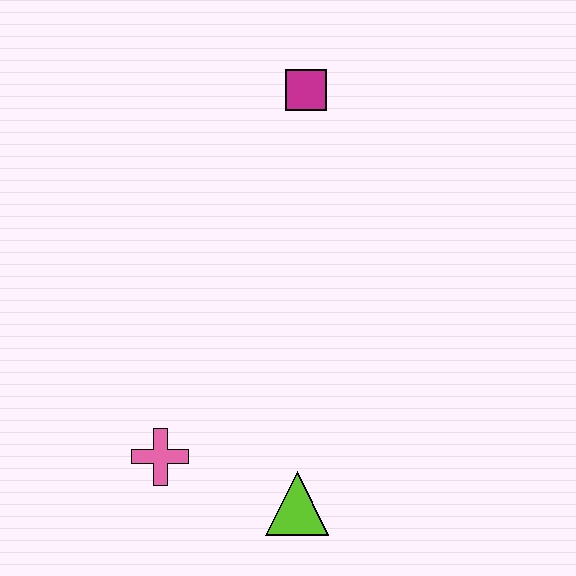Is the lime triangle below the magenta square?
Yes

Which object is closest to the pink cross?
The lime triangle is closest to the pink cross.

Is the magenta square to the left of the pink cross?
No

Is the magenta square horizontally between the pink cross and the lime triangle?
No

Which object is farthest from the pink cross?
The magenta square is farthest from the pink cross.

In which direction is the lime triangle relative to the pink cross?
The lime triangle is to the right of the pink cross.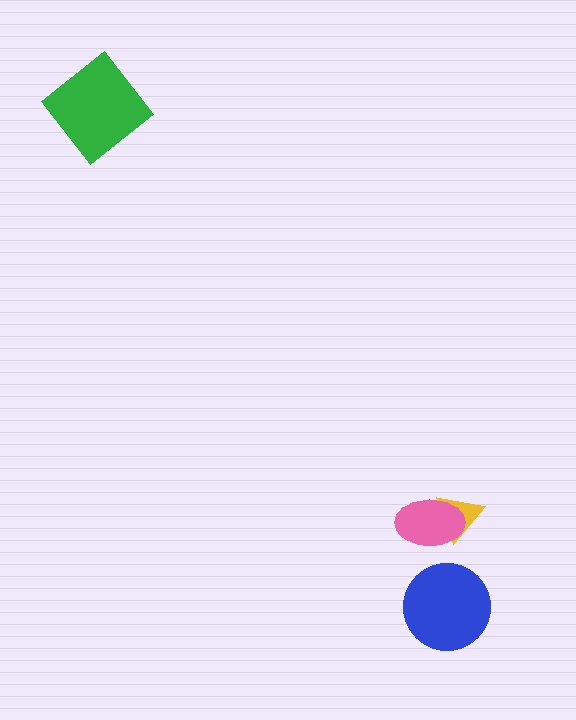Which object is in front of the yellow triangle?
The pink ellipse is in front of the yellow triangle.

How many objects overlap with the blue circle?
0 objects overlap with the blue circle.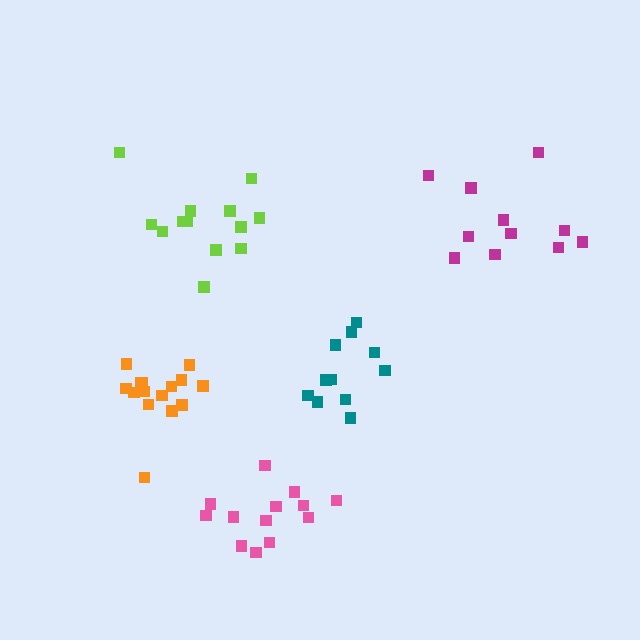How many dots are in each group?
Group 1: 11 dots, Group 2: 13 dots, Group 3: 11 dots, Group 4: 15 dots, Group 5: 13 dots (63 total).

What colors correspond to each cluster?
The clusters are colored: magenta, lime, teal, orange, pink.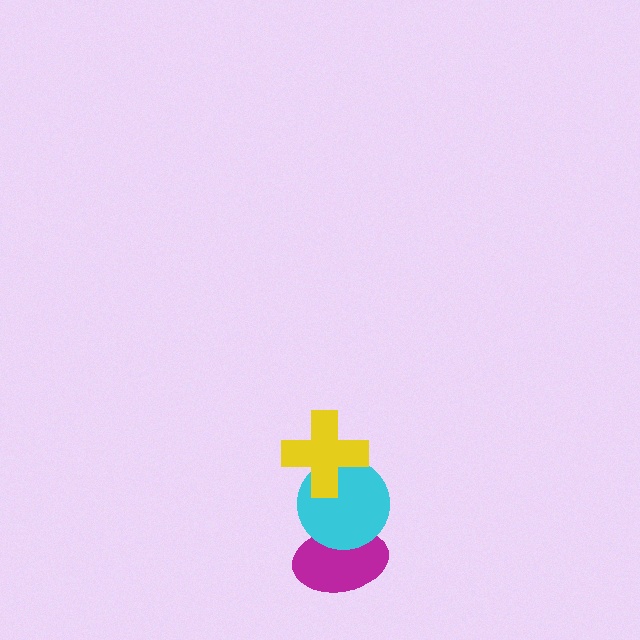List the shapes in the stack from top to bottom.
From top to bottom: the yellow cross, the cyan circle, the magenta ellipse.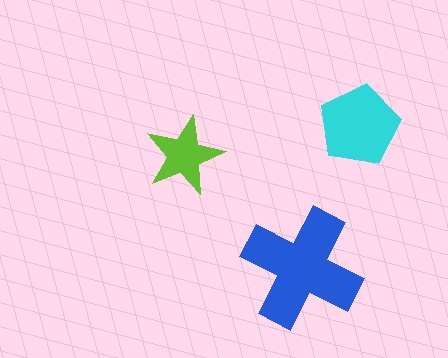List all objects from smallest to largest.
The lime star, the cyan pentagon, the blue cross.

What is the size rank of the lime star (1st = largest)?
3rd.